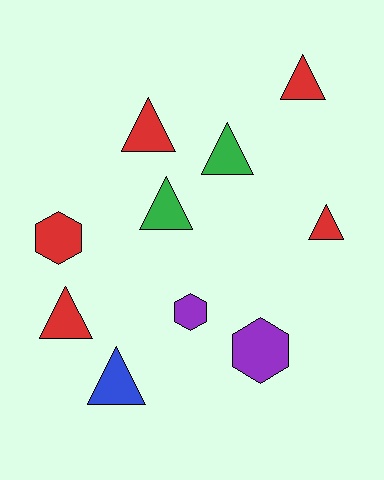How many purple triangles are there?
There are no purple triangles.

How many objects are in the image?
There are 10 objects.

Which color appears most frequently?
Red, with 5 objects.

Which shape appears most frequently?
Triangle, with 7 objects.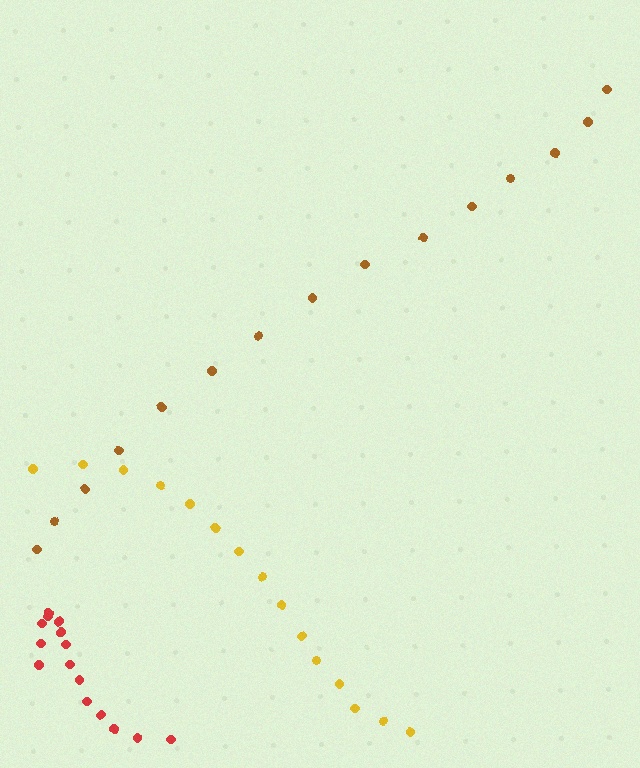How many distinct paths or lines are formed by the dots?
There are 3 distinct paths.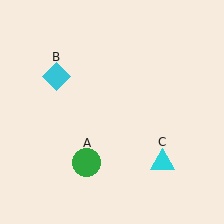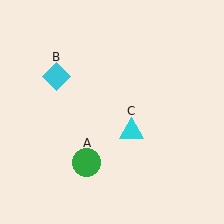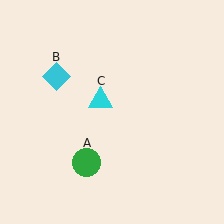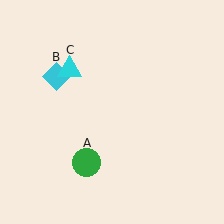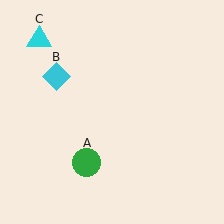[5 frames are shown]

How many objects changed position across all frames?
1 object changed position: cyan triangle (object C).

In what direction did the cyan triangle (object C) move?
The cyan triangle (object C) moved up and to the left.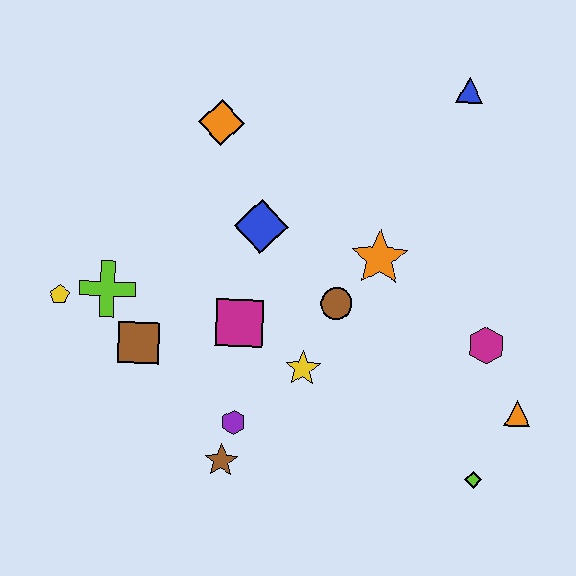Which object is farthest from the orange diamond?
The lime diamond is farthest from the orange diamond.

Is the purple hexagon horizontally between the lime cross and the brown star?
No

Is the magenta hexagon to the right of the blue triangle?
Yes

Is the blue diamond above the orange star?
Yes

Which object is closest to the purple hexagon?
The brown star is closest to the purple hexagon.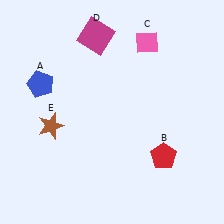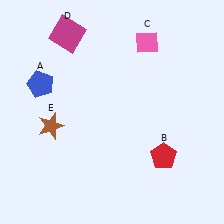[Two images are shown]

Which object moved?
The magenta square (D) moved left.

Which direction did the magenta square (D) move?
The magenta square (D) moved left.